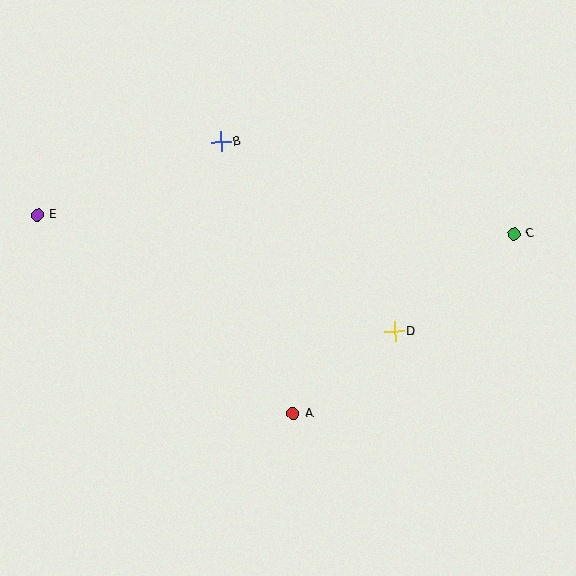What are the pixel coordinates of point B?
Point B is at (221, 142).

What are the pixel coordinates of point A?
Point A is at (293, 414).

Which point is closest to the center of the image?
Point D at (395, 331) is closest to the center.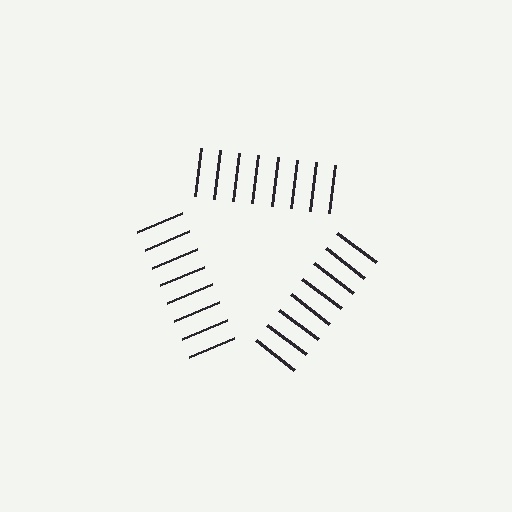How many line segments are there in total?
24 — 8 along each of the 3 edges.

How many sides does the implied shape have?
3 sides — the line-ends trace a triangle.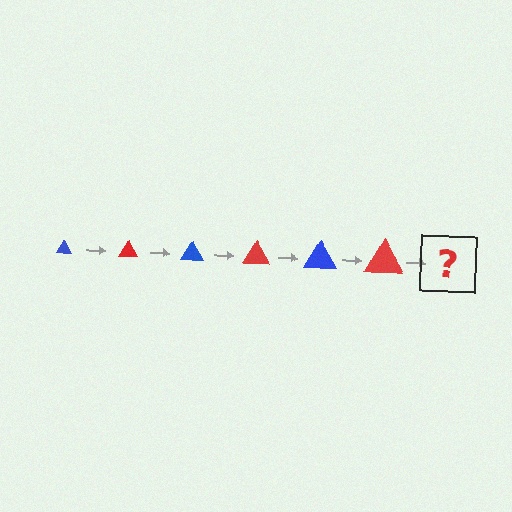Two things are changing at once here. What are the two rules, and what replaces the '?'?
The two rules are that the triangle grows larger each step and the color cycles through blue and red. The '?' should be a blue triangle, larger than the previous one.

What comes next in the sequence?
The next element should be a blue triangle, larger than the previous one.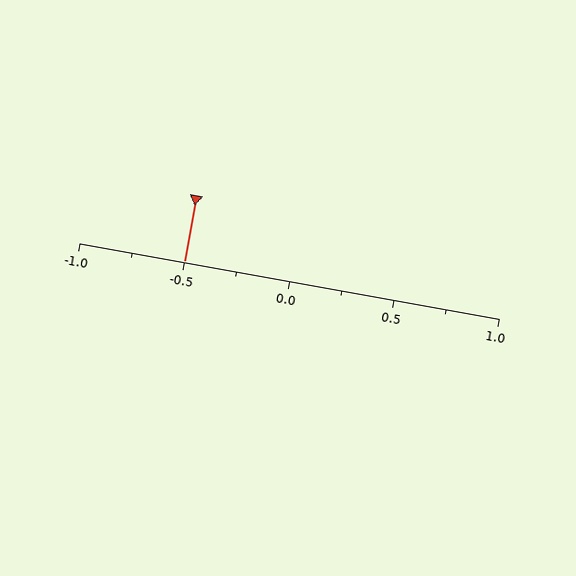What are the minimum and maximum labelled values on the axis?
The axis runs from -1.0 to 1.0.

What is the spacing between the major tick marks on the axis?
The major ticks are spaced 0.5 apart.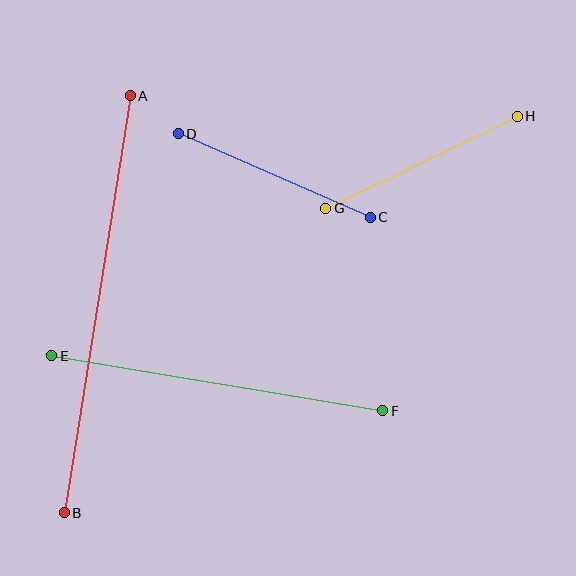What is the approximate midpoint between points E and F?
The midpoint is at approximately (217, 383) pixels.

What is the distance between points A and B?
The distance is approximately 422 pixels.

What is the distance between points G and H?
The distance is approximately 213 pixels.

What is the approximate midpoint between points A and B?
The midpoint is at approximately (97, 304) pixels.